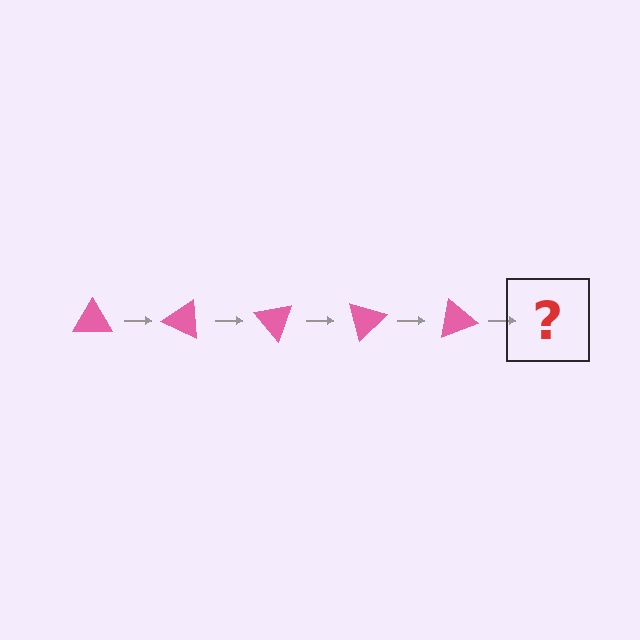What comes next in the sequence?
The next element should be a pink triangle rotated 125 degrees.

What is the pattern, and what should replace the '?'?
The pattern is that the triangle rotates 25 degrees each step. The '?' should be a pink triangle rotated 125 degrees.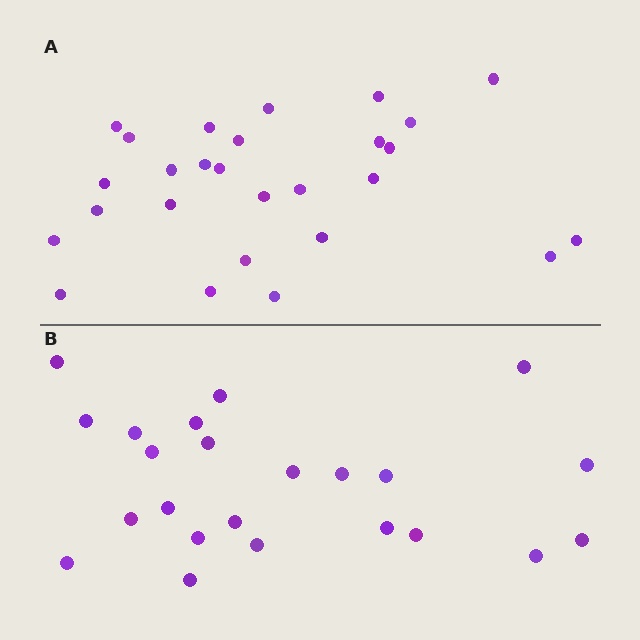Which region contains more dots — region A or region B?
Region A (the top region) has more dots.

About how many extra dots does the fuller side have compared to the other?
Region A has about 4 more dots than region B.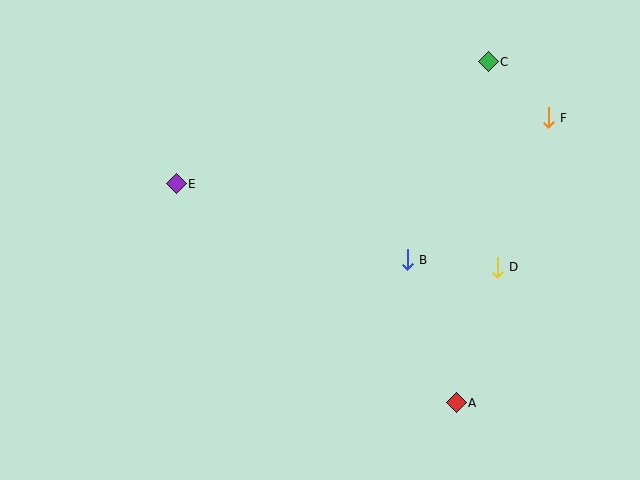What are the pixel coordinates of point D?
Point D is at (497, 267).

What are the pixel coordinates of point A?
Point A is at (456, 403).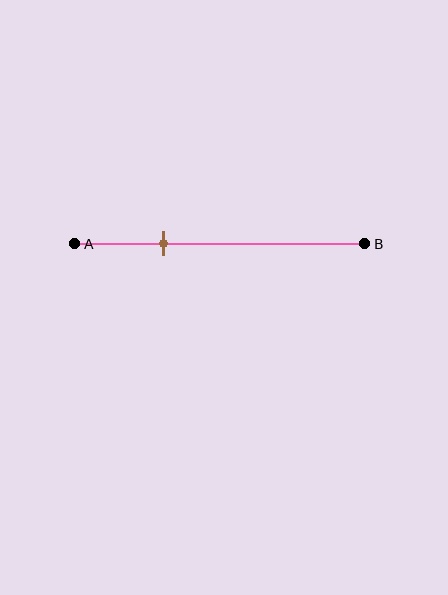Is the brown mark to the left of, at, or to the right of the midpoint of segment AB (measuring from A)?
The brown mark is to the left of the midpoint of segment AB.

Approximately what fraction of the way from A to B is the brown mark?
The brown mark is approximately 30% of the way from A to B.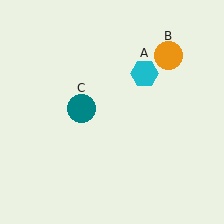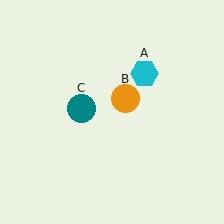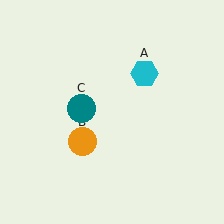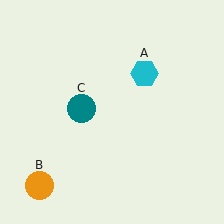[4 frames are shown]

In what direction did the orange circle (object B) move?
The orange circle (object B) moved down and to the left.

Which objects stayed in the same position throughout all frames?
Cyan hexagon (object A) and teal circle (object C) remained stationary.